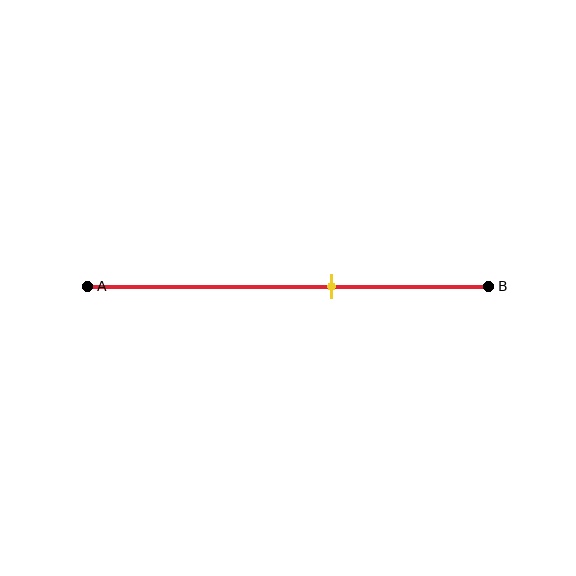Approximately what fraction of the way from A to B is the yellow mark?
The yellow mark is approximately 60% of the way from A to B.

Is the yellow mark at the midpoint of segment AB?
No, the mark is at about 60% from A, not at the 50% midpoint.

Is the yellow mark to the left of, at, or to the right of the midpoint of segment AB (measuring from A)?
The yellow mark is to the right of the midpoint of segment AB.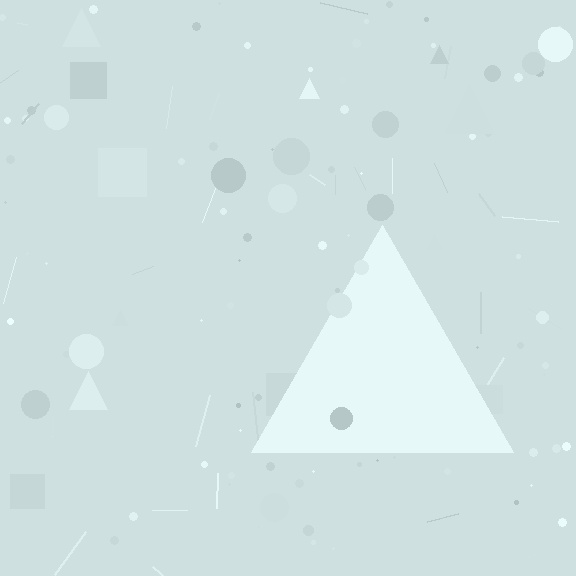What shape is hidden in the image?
A triangle is hidden in the image.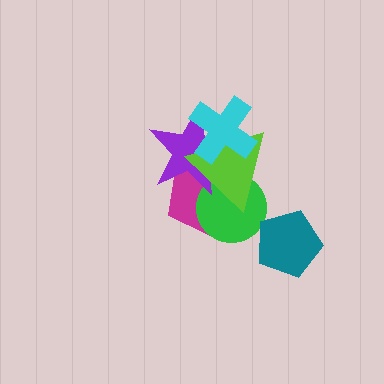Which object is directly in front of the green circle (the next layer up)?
The purple star is directly in front of the green circle.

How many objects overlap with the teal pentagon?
0 objects overlap with the teal pentagon.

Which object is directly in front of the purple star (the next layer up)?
The lime triangle is directly in front of the purple star.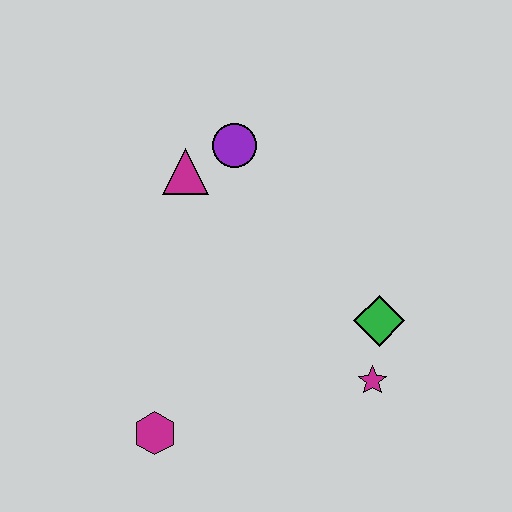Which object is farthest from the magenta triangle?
The magenta star is farthest from the magenta triangle.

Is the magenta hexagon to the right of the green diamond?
No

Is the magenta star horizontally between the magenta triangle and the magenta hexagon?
No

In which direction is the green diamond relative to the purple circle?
The green diamond is below the purple circle.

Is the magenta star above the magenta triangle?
No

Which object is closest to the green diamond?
The magenta star is closest to the green diamond.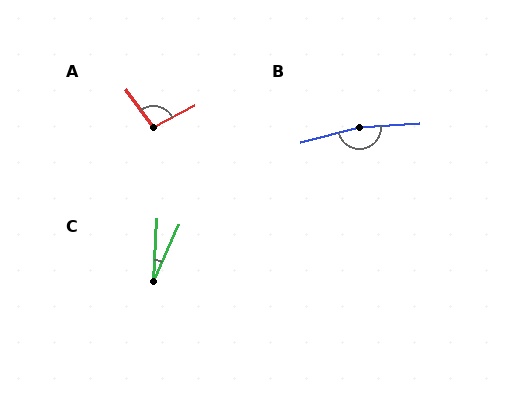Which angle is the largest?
B, at approximately 169 degrees.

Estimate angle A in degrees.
Approximately 99 degrees.